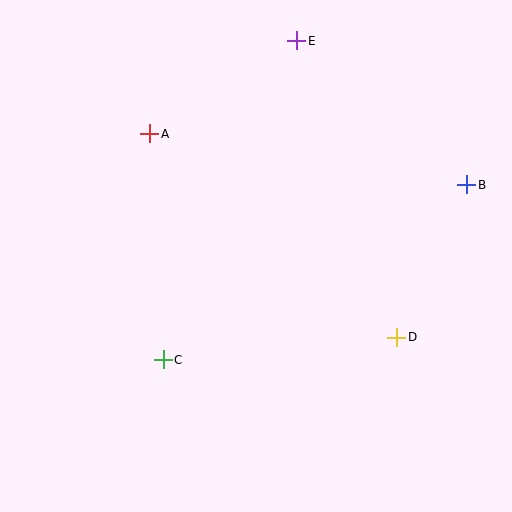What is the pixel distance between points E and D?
The distance between E and D is 313 pixels.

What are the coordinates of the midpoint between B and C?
The midpoint between B and C is at (315, 272).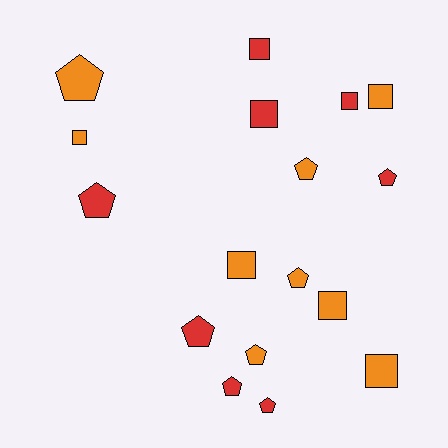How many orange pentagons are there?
There are 4 orange pentagons.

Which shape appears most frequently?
Pentagon, with 9 objects.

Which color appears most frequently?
Orange, with 9 objects.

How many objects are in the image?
There are 17 objects.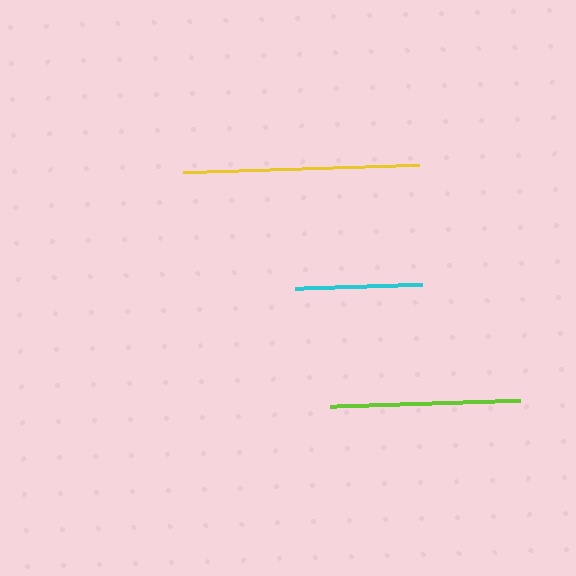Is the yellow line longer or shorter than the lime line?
The yellow line is longer than the lime line.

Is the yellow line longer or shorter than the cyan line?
The yellow line is longer than the cyan line.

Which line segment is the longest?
The yellow line is the longest at approximately 235 pixels.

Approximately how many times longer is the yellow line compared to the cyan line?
The yellow line is approximately 1.8 times the length of the cyan line.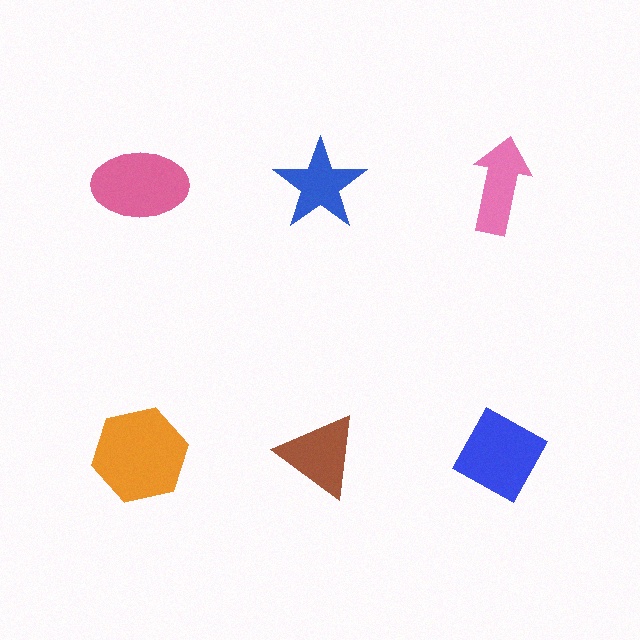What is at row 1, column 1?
A pink ellipse.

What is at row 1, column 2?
A blue star.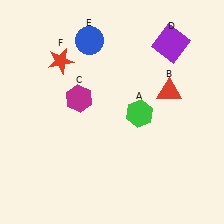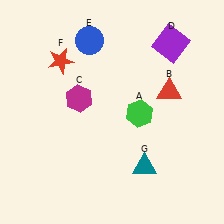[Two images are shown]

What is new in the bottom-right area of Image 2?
A teal triangle (G) was added in the bottom-right area of Image 2.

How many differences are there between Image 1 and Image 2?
There is 1 difference between the two images.